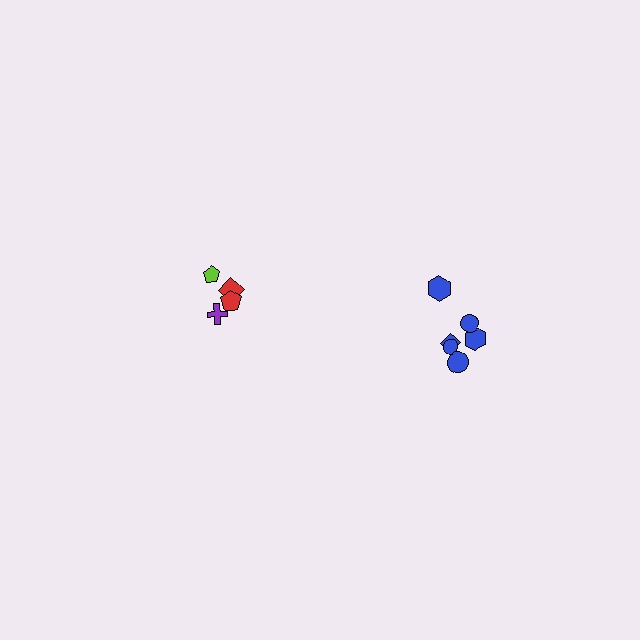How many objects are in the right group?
There are 6 objects.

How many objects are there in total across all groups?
There are 10 objects.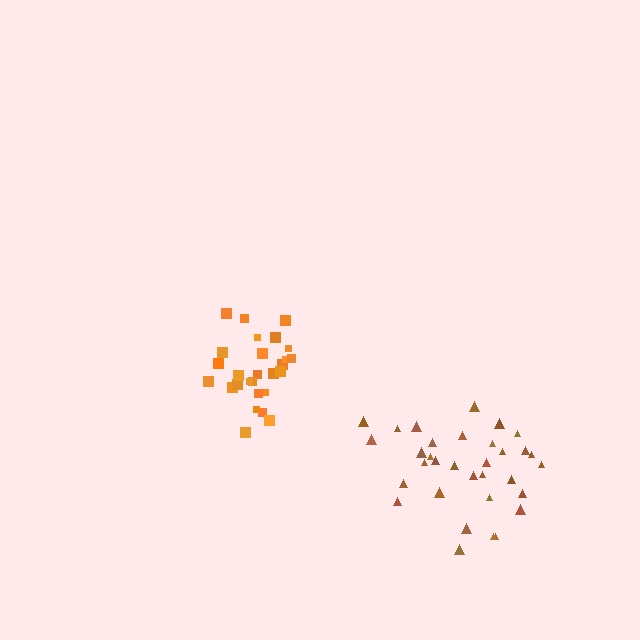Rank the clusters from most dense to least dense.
orange, brown.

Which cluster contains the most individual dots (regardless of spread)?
Brown (33).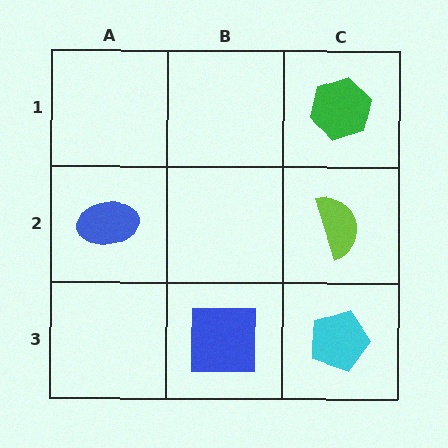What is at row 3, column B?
A blue square.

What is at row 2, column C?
A lime semicircle.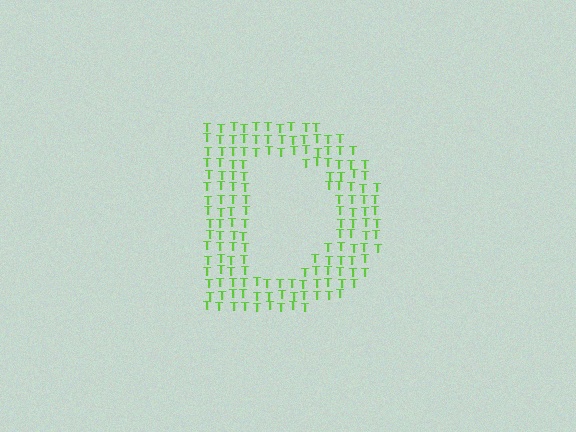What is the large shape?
The large shape is the letter D.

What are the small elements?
The small elements are letter T's.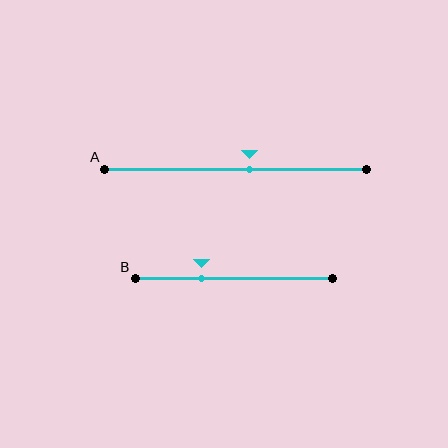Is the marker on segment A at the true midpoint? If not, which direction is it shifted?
No, the marker on segment A is shifted to the right by about 5% of the segment length.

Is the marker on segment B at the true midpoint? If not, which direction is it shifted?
No, the marker on segment B is shifted to the left by about 17% of the segment length.